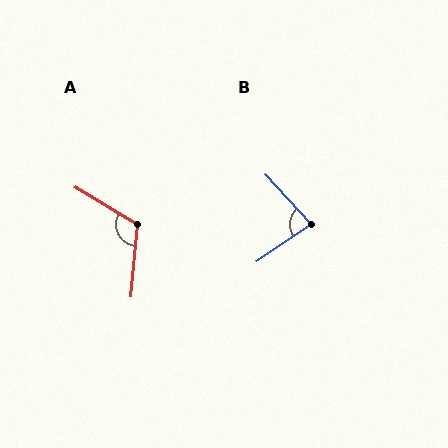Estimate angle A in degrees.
Approximately 116 degrees.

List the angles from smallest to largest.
B (81°), A (116°).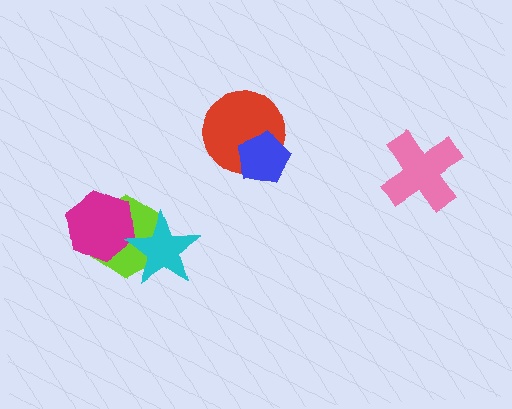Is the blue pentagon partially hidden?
No, no other shape covers it.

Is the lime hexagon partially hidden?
Yes, it is partially covered by another shape.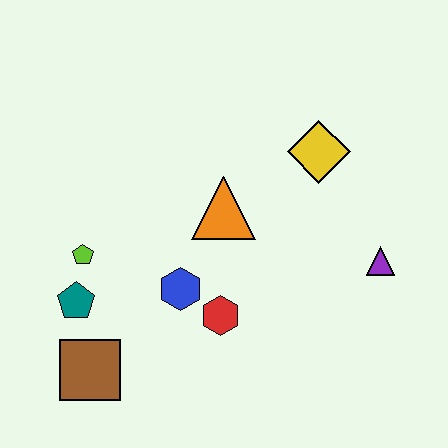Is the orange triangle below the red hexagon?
No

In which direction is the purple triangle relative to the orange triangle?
The purple triangle is to the right of the orange triangle.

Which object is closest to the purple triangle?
The yellow diamond is closest to the purple triangle.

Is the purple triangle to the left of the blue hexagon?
No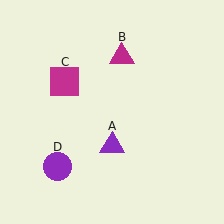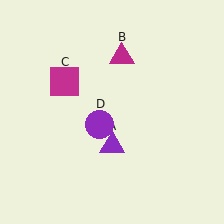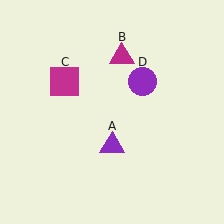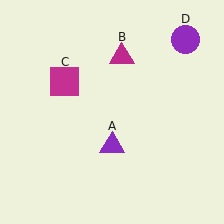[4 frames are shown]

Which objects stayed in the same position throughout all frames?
Purple triangle (object A) and magenta triangle (object B) and magenta square (object C) remained stationary.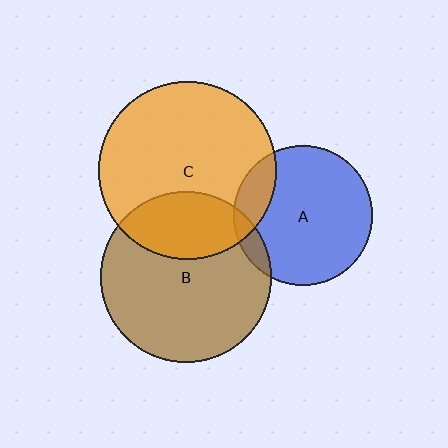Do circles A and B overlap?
Yes.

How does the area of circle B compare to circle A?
Approximately 1.5 times.